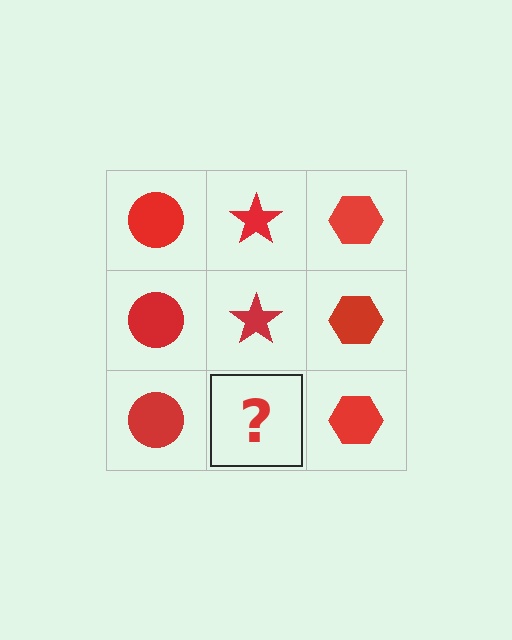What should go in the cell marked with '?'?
The missing cell should contain a red star.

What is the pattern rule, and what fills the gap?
The rule is that each column has a consistent shape. The gap should be filled with a red star.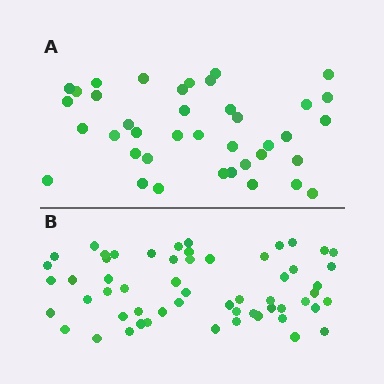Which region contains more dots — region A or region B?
Region B (the bottom region) has more dots.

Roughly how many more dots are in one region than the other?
Region B has approximately 20 more dots than region A.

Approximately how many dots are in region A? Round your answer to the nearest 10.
About 40 dots. (The exact count is 39, which rounds to 40.)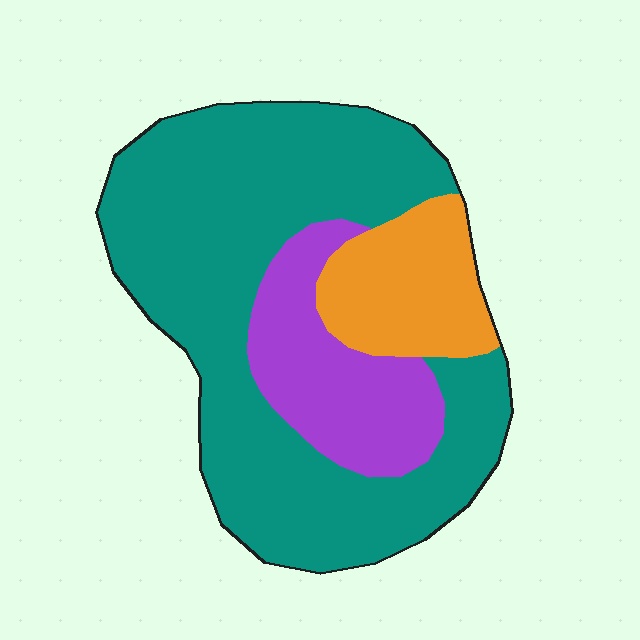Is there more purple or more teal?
Teal.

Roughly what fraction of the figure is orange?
Orange covers 15% of the figure.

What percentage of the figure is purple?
Purple takes up about one fifth (1/5) of the figure.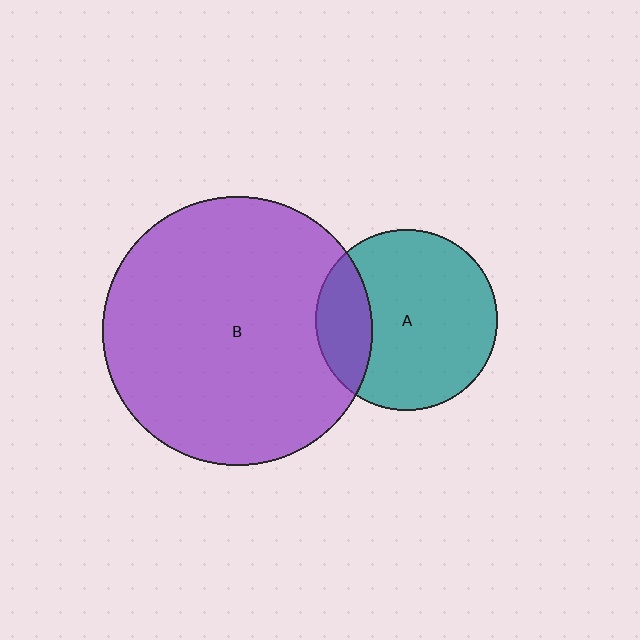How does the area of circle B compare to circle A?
Approximately 2.2 times.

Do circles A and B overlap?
Yes.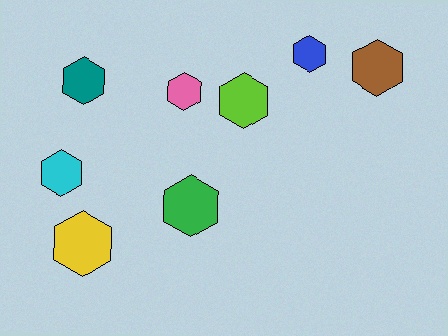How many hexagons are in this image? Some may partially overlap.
There are 8 hexagons.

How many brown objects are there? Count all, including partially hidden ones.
There is 1 brown object.